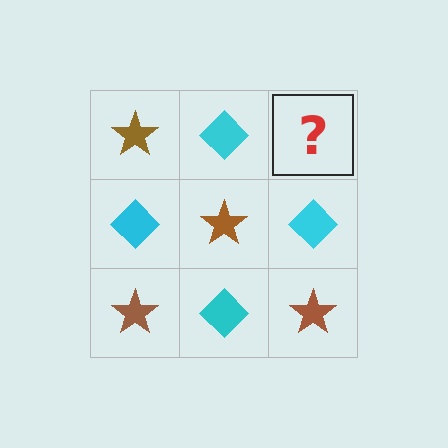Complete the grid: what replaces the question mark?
The question mark should be replaced with a brown star.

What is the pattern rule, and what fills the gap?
The rule is that it alternates brown star and cyan diamond in a checkerboard pattern. The gap should be filled with a brown star.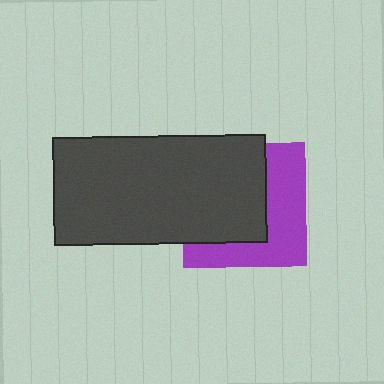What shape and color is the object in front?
The object in front is a dark gray rectangle.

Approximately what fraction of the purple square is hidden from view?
Roughly 56% of the purple square is hidden behind the dark gray rectangle.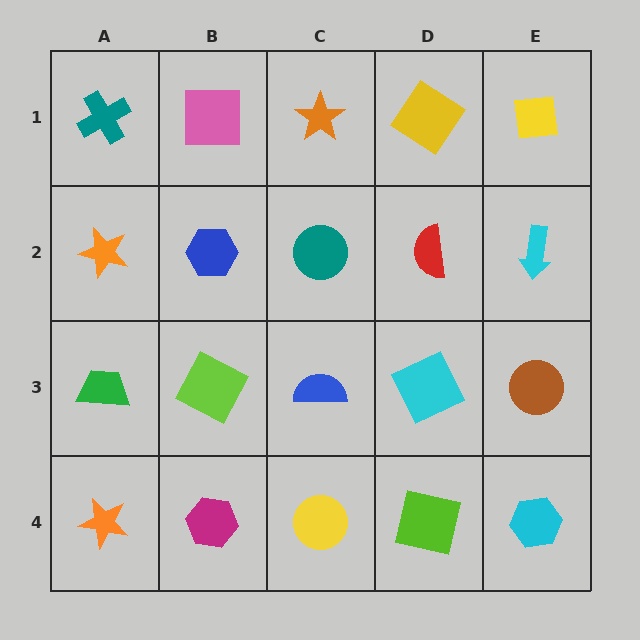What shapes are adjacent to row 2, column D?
A yellow diamond (row 1, column D), a cyan square (row 3, column D), a teal circle (row 2, column C), a cyan arrow (row 2, column E).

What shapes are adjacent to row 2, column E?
A yellow square (row 1, column E), a brown circle (row 3, column E), a red semicircle (row 2, column D).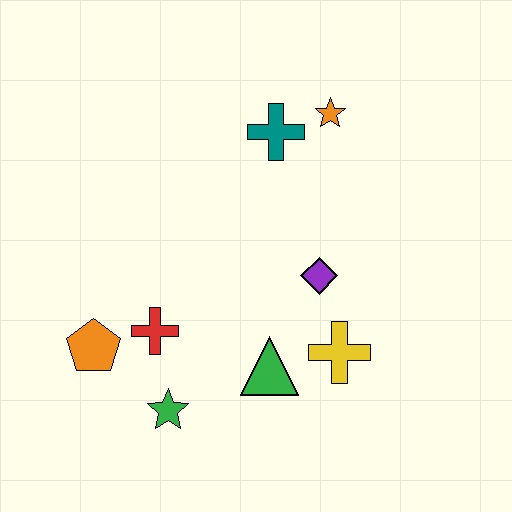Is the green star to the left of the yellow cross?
Yes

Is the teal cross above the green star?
Yes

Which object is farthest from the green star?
The orange star is farthest from the green star.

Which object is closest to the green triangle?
The yellow cross is closest to the green triangle.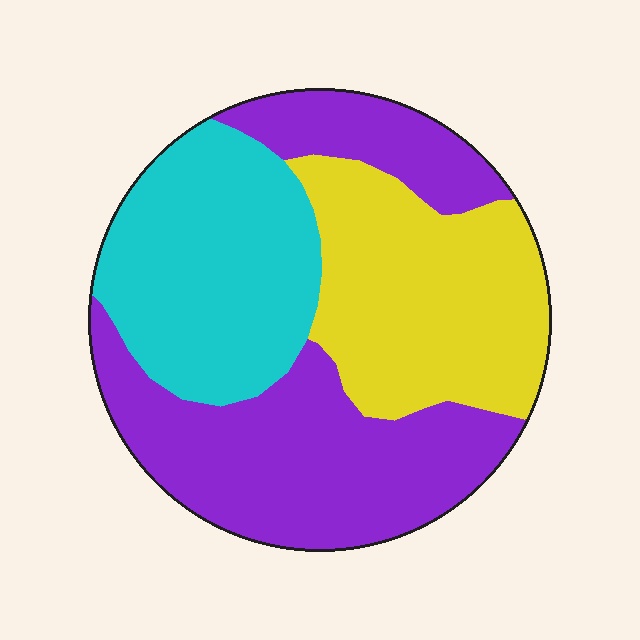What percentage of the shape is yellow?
Yellow covers about 30% of the shape.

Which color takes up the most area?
Purple, at roughly 40%.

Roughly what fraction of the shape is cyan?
Cyan covers around 30% of the shape.